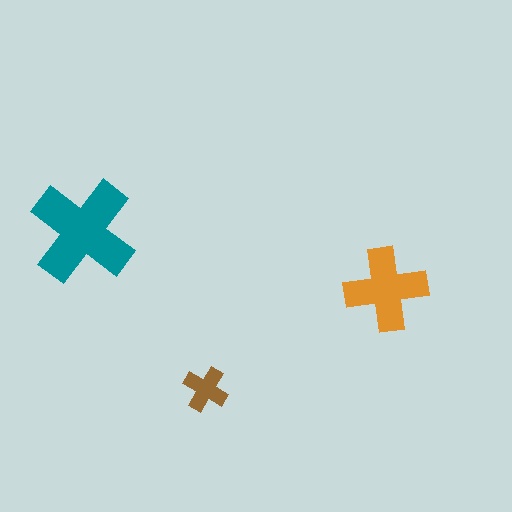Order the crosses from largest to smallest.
the teal one, the orange one, the brown one.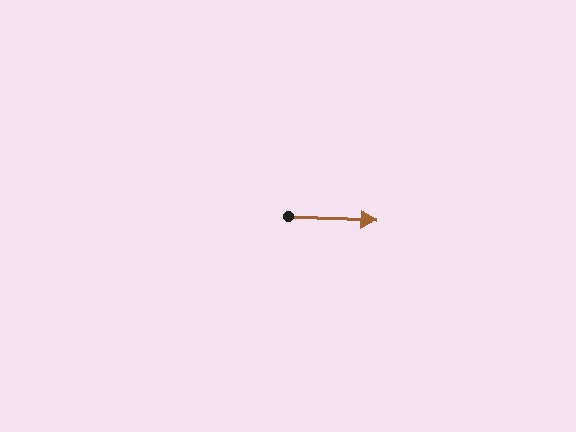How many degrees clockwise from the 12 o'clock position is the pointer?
Approximately 93 degrees.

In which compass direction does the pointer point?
East.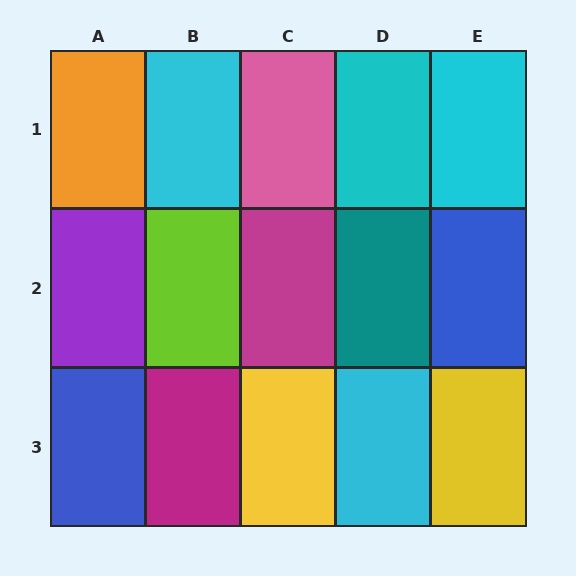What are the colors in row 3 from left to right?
Blue, magenta, yellow, cyan, yellow.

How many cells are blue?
2 cells are blue.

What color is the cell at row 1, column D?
Cyan.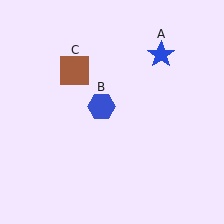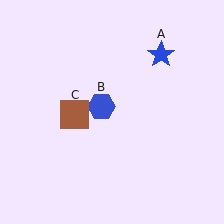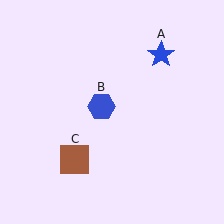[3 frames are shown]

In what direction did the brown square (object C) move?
The brown square (object C) moved down.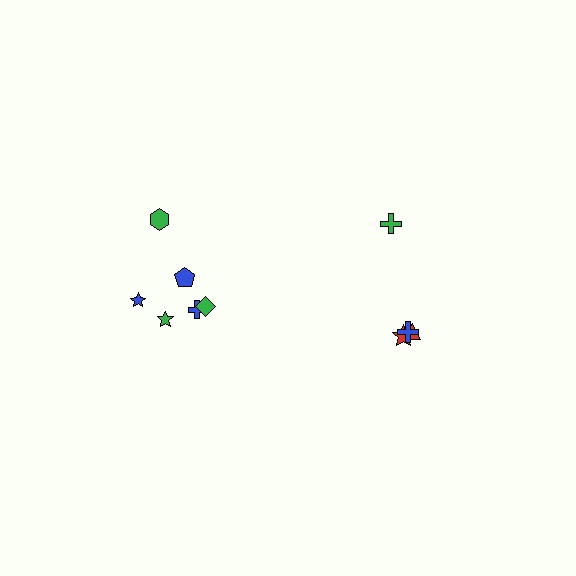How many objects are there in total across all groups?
There are 10 objects.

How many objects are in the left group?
There are 6 objects.